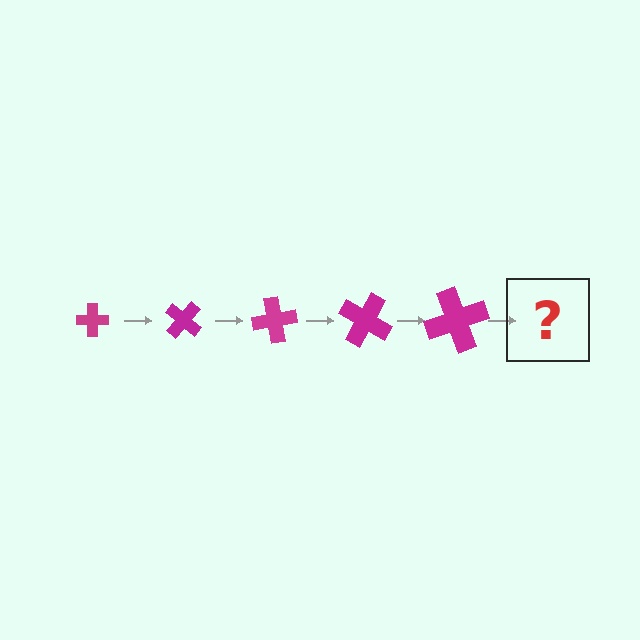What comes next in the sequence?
The next element should be a cross, larger than the previous one and rotated 200 degrees from the start.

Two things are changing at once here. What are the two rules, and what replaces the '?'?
The two rules are that the cross grows larger each step and it rotates 40 degrees each step. The '?' should be a cross, larger than the previous one and rotated 200 degrees from the start.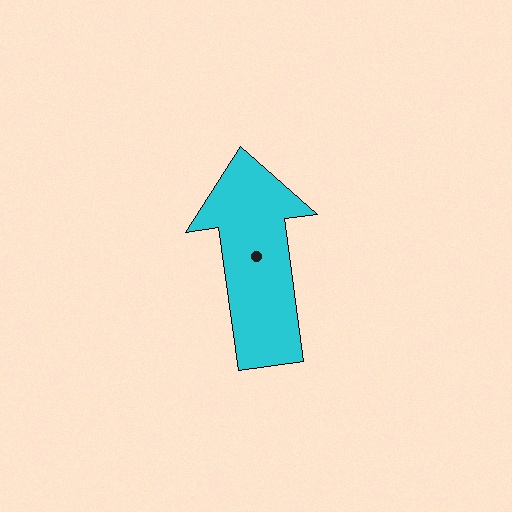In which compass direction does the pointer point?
North.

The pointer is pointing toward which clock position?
Roughly 12 o'clock.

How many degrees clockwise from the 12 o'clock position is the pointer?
Approximately 352 degrees.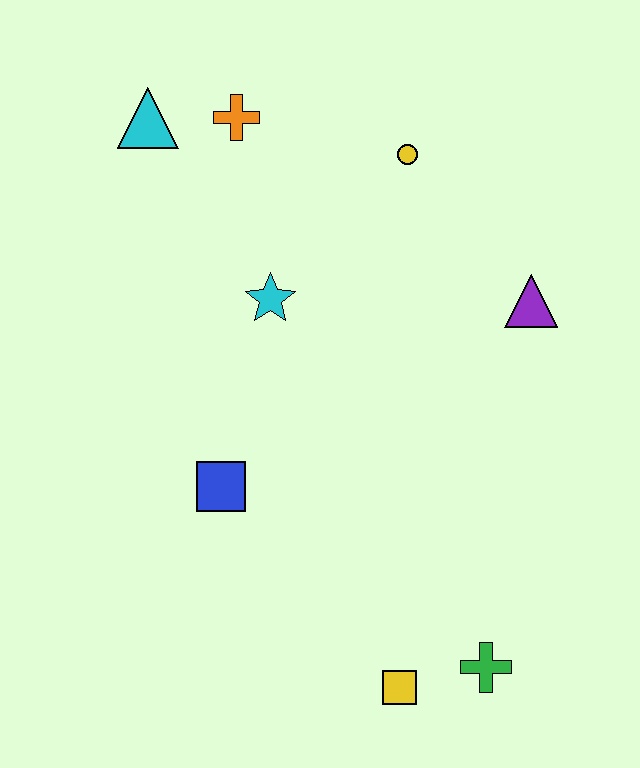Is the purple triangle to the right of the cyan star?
Yes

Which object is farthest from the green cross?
The cyan triangle is farthest from the green cross.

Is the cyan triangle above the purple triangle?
Yes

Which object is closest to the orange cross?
The cyan triangle is closest to the orange cross.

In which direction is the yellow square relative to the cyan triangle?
The yellow square is below the cyan triangle.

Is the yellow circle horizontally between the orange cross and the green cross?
Yes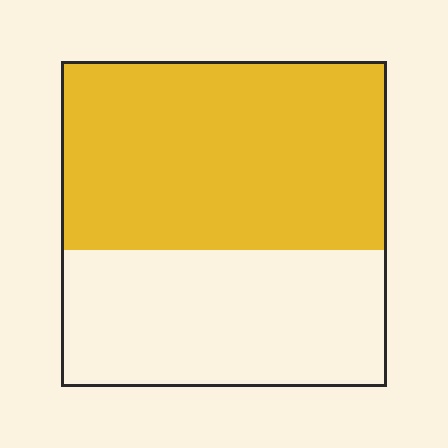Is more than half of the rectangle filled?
Yes.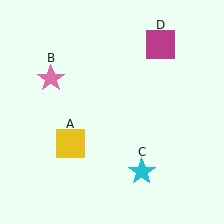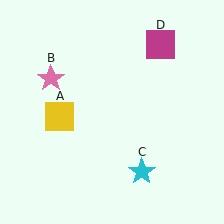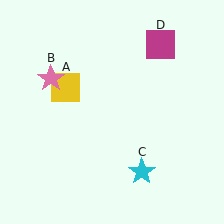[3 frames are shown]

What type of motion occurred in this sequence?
The yellow square (object A) rotated clockwise around the center of the scene.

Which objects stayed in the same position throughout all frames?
Pink star (object B) and cyan star (object C) and magenta square (object D) remained stationary.